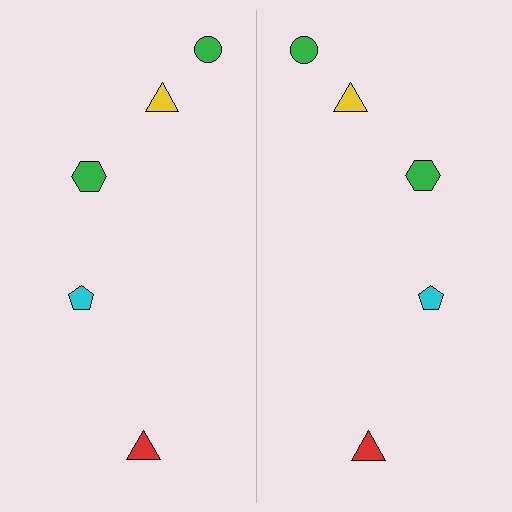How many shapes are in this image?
There are 10 shapes in this image.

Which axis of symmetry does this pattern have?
The pattern has a vertical axis of symmetry running through the center of the image.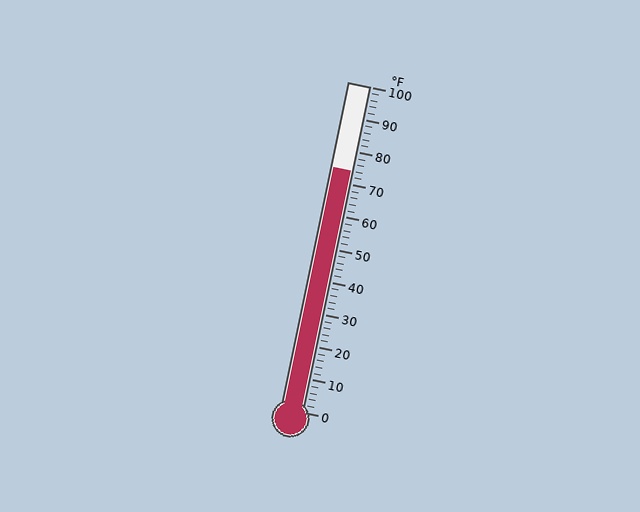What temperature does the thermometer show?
The thermometer shows approximately 74°F.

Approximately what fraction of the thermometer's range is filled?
The thermometer is filled to approximately 75% of its range.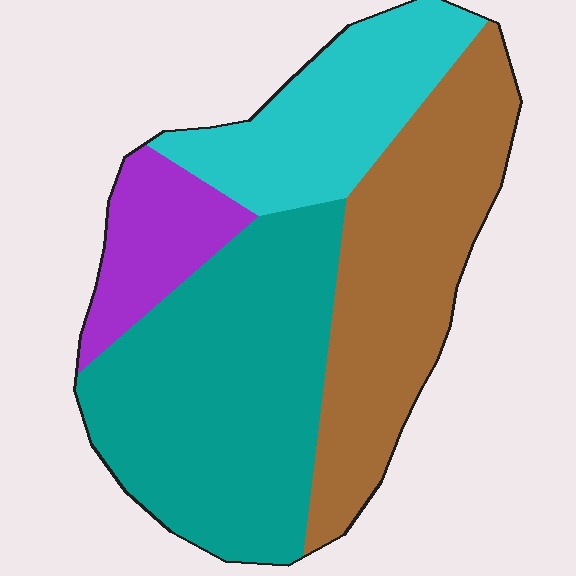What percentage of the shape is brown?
Brown takes up between a quarter and a half of the shape.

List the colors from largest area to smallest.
From largest to smallest: teal, brown, cyan, purple.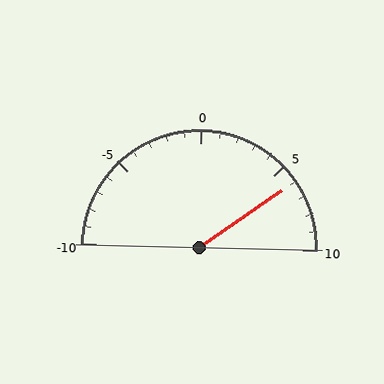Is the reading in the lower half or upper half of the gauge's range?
The reading is in the upper half of the range (-10 to 10).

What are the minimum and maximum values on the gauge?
The gauge ranges from -10 to 10.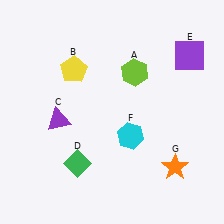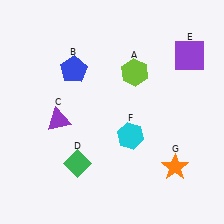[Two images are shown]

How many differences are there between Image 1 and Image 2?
There is 1 difference between the two images.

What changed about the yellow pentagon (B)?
In Image 1, B is yellow. In Image 2, it changed to blue.